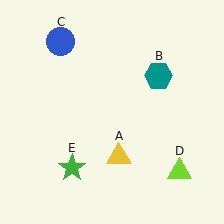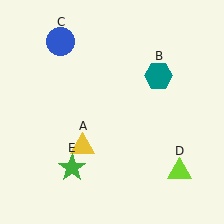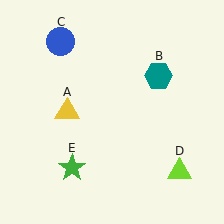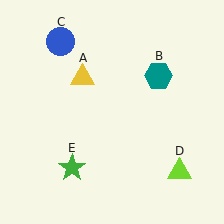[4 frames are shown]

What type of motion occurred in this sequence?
The yellow triangle (object A) rotated clockwise around the center of the scene.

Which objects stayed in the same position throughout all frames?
Teal hexagon (object B) and blue circle (object C) and lime triangle (object D) and green star (object E) remained stationary.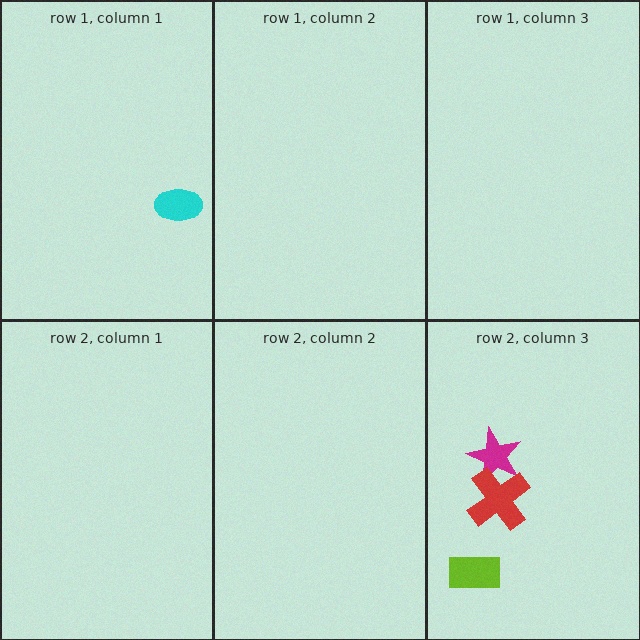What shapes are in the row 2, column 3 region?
The lime rectangle, the magenta star, the red cross.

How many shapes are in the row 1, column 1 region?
1.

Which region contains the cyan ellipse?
The row 1, column 1 region.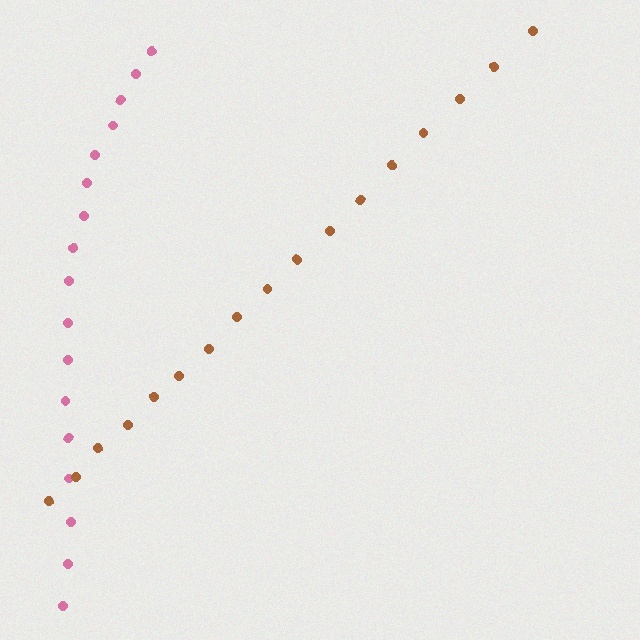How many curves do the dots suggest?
There are 2 distinct paths.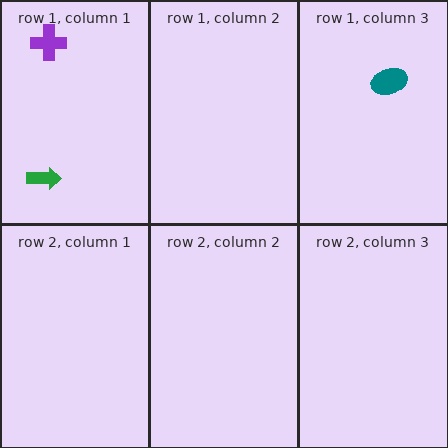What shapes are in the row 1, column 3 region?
The teal ellipse.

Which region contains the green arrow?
The row 1, column 1 region.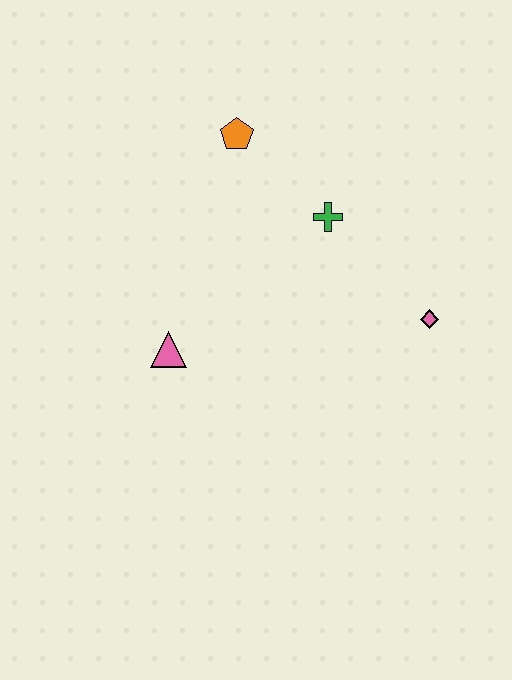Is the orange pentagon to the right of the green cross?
No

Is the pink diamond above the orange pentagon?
No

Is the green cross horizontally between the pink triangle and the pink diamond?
Yes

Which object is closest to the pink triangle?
The green cross is closest to the pink triangle.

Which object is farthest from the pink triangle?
The pink diamond is farthest from the pink triangle.